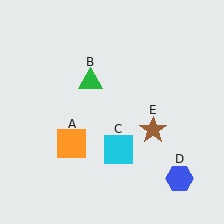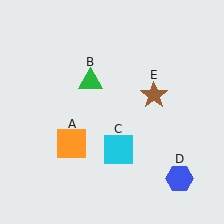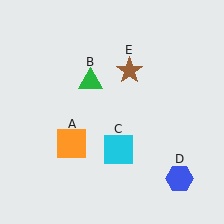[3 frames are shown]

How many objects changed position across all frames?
1 object changed position: brown star (object E).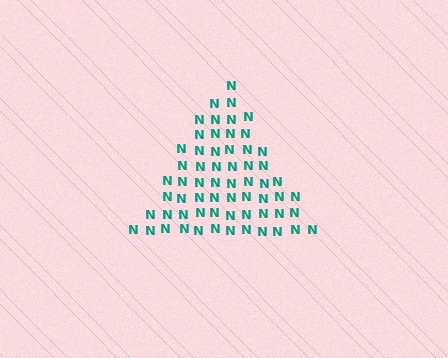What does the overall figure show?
The overall figure shows a triangle.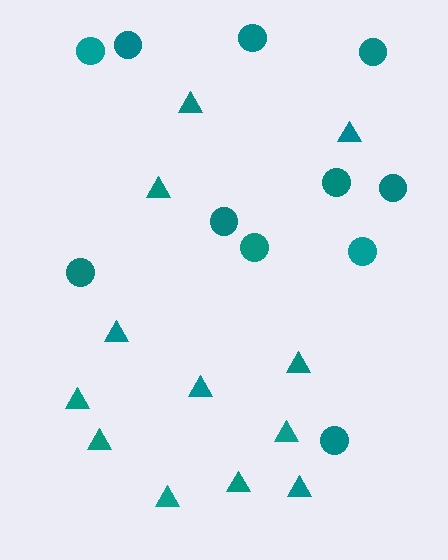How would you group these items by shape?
There are 2 groups: one group of circles (11) and one group of triangles (12).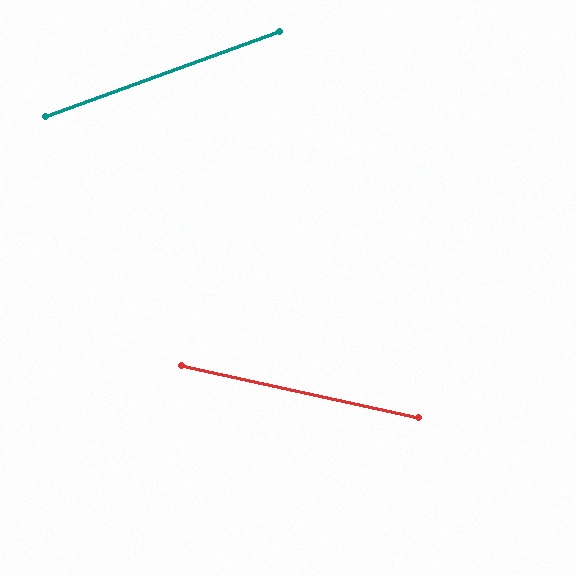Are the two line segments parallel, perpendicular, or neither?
Neither parallel nor perpendicular — they differ by about 32°.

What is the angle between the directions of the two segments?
Approximately 32 degrees.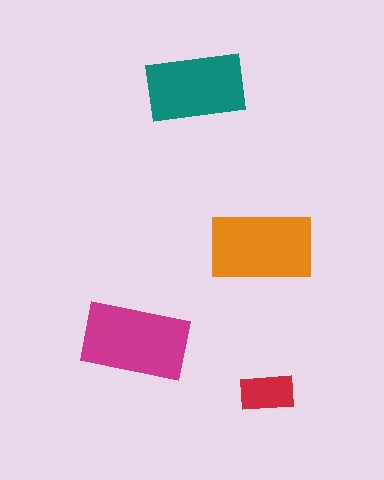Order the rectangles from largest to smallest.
the magenta one, the orange one, the teal one, the red one.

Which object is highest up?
The teal rectangle is topmost.